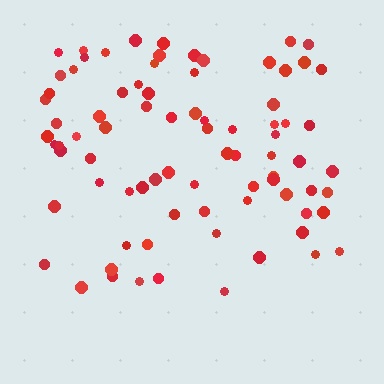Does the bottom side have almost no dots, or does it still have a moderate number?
Still a moderate number, just noticeably fewer than the top.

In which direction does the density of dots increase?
From bottom to top, with the top side densest.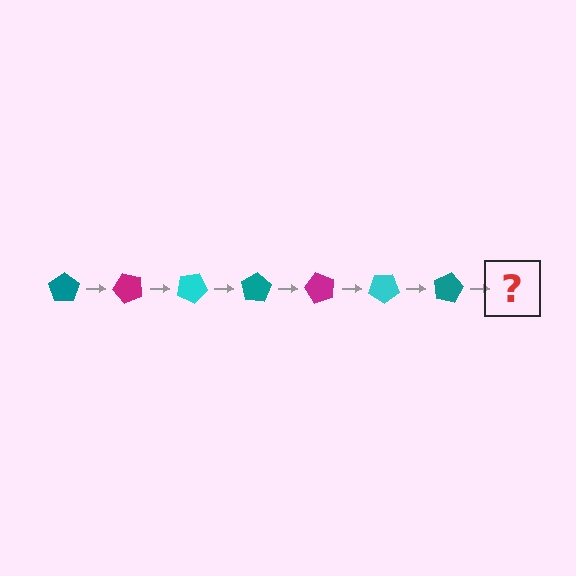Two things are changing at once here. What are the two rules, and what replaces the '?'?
The two rules are that it rotates 50 degrees each step and the color cycles through teal, magenta, and cyan. The '?' should be a magenta pentagon, rotated 350 degrees from the start.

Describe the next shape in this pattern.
It should be a magenta pentagon, rotated 350 degrees from the start.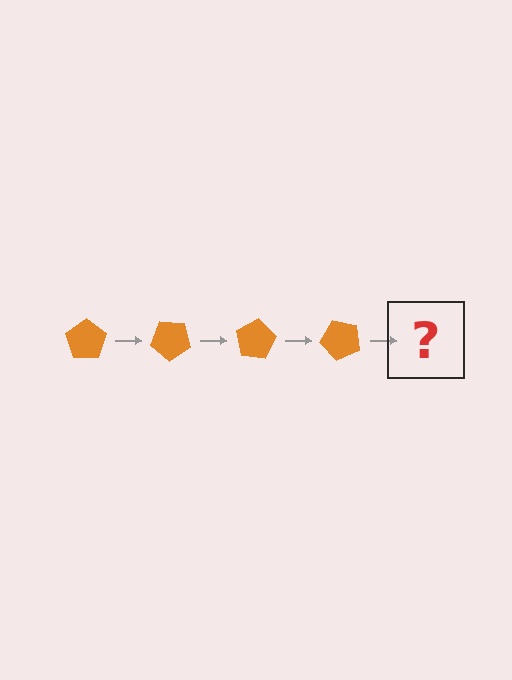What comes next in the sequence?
The next element should be an orange pentagon rotated 160 degrees.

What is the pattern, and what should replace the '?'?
The pattern is that the pentagon rotates 40 degrees each step. The '?' should be an orange pentagon rotated 160 degrees.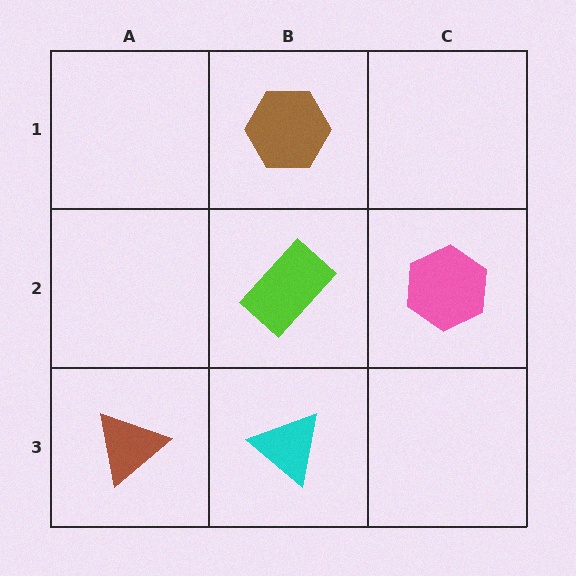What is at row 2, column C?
A pink hexagon.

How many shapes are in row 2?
2 shapes.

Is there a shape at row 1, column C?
No, that cell is empty.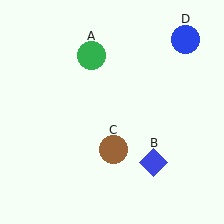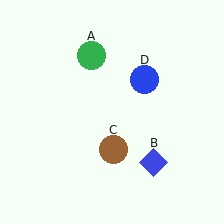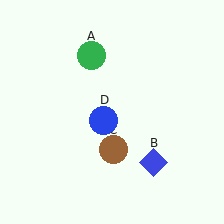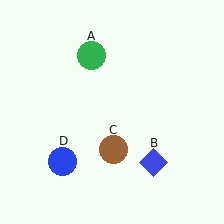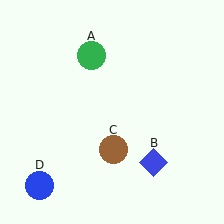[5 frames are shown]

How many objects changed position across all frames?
1 object changed position: blue circle (object D).